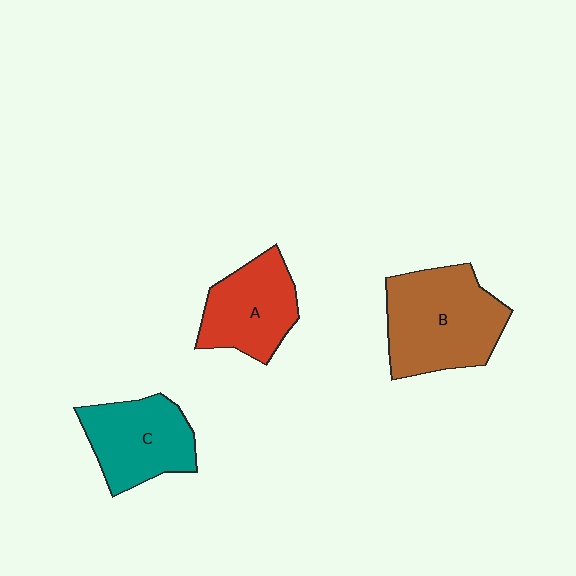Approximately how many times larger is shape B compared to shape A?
Approximately 1.4 times.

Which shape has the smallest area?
Shape A (red).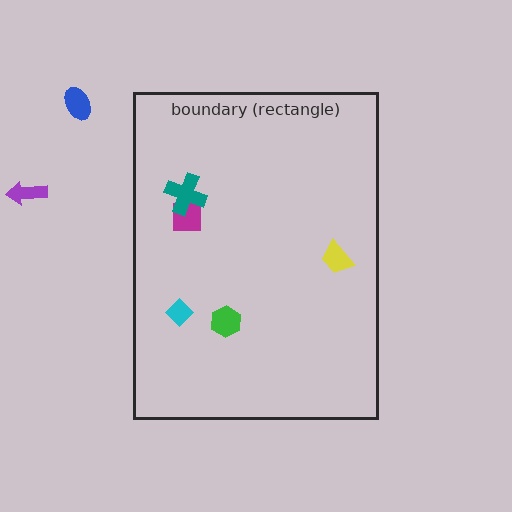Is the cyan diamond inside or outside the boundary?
Inside.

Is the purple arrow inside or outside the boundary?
Outside.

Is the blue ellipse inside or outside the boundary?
Outside.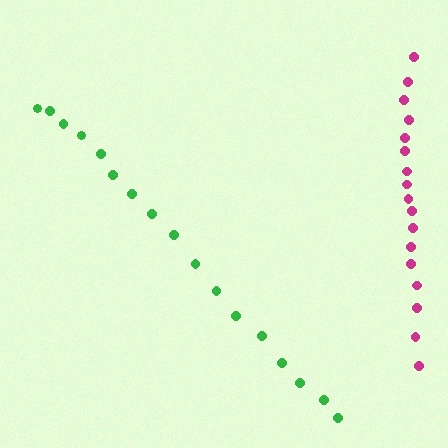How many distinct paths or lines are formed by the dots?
There are 2 distinct paths.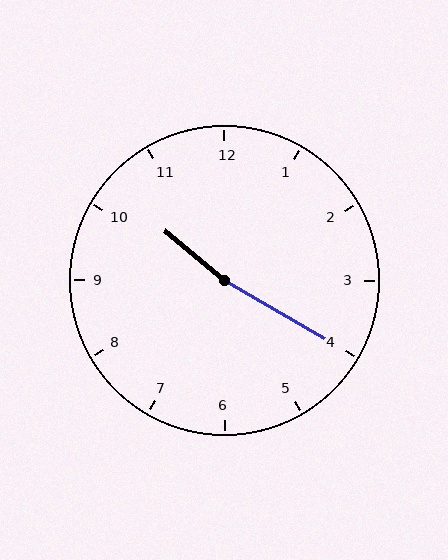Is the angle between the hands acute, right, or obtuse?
It is obtuse.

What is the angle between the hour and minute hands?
Approximately 170 degrees.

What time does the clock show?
10:20.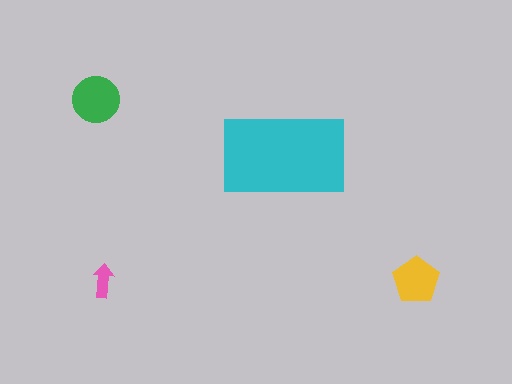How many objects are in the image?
There are 4 objects in the image.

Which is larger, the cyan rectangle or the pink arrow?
The cyan rectangle.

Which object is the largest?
The cyan rectangle.